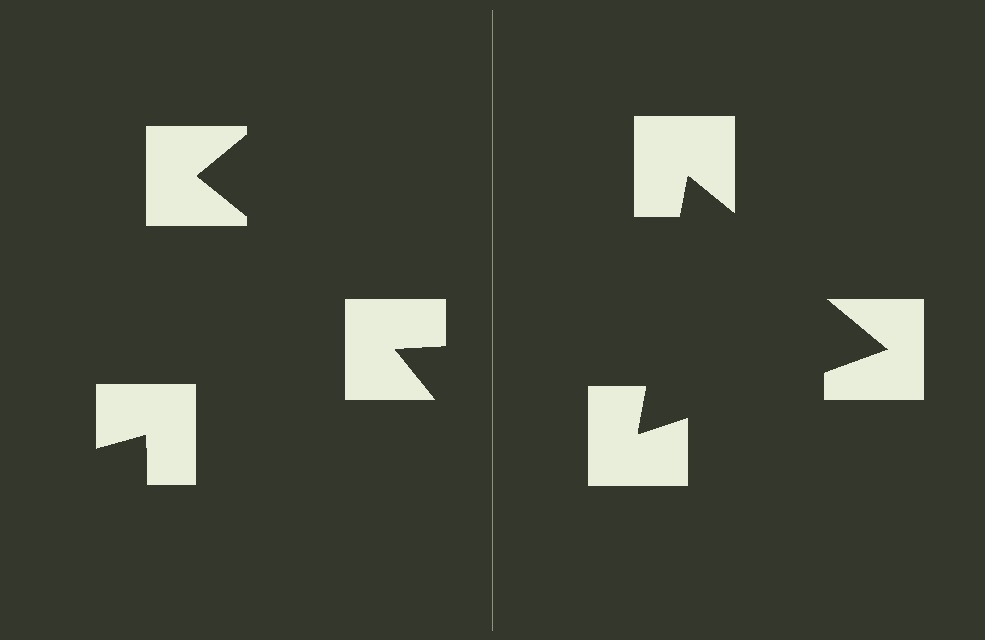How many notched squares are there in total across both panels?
6 — 3 on each side.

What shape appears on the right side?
An illusory triangle.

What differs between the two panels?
The notched squares are positioned identically on both sides; only the wedge orientations differ. On the right they align to a triangle; on the left they are misaligned.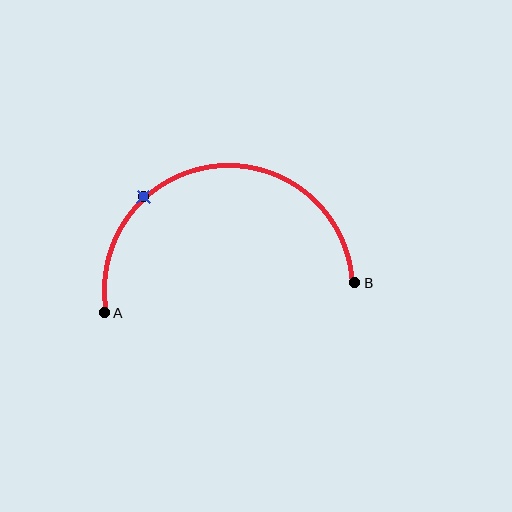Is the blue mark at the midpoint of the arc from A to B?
No. The blue mark lies on the arc but is closer to endpoint A. The arc midpoint would be at the point on the curve equidistant along the arc from both A and B.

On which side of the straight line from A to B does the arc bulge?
The arc bulges above the straight line connecting A and B.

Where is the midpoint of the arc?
The arc midpoint is the point on the curve farthest from the straight line joining A and B. It sits above that line.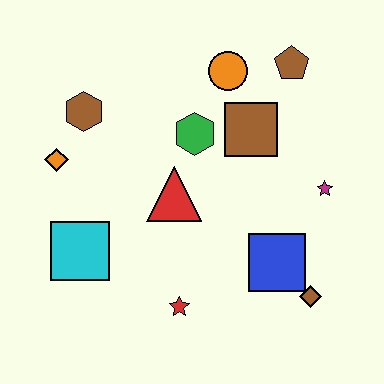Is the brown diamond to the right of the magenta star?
No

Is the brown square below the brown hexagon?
Yes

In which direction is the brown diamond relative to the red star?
The brown diamond is to the right of the red star.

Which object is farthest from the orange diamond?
The brown diamond is farthest from the orange diamond.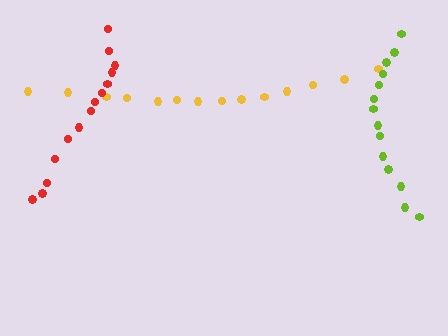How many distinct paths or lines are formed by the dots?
There are 3 distinct paths.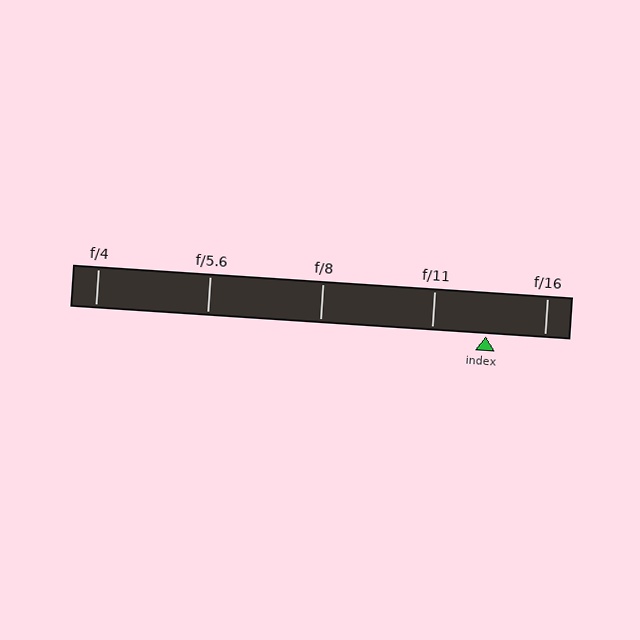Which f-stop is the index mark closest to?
The index mark is closest to f/11.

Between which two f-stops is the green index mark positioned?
The index mark is between f/11 and f/16.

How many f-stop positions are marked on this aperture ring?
There are 5 f-stop positions marked.